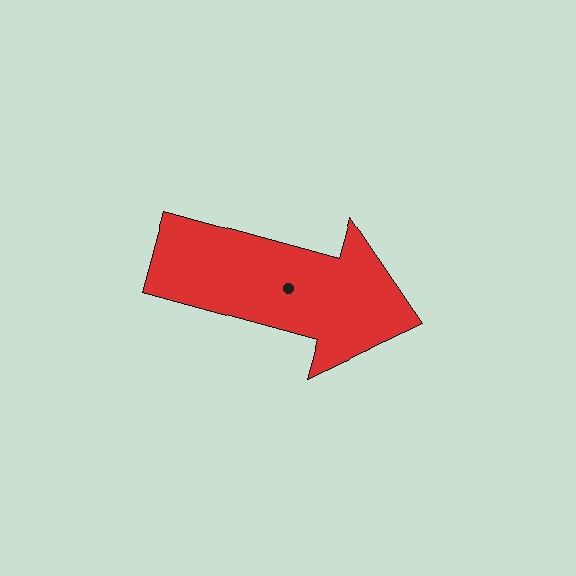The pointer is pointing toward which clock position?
Roughly 4 o'clock.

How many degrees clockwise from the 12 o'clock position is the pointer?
Approximately 105 degrees.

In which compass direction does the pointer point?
East.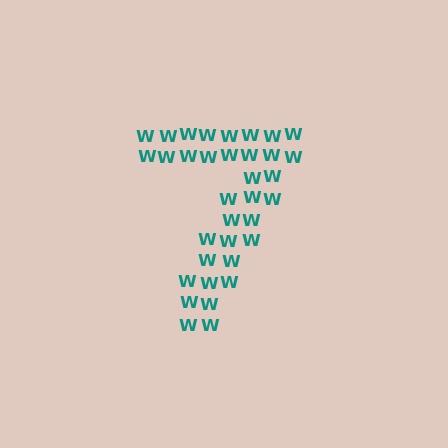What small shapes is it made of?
It is made of small letter W's.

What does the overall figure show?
The overall figure shows the digit 7.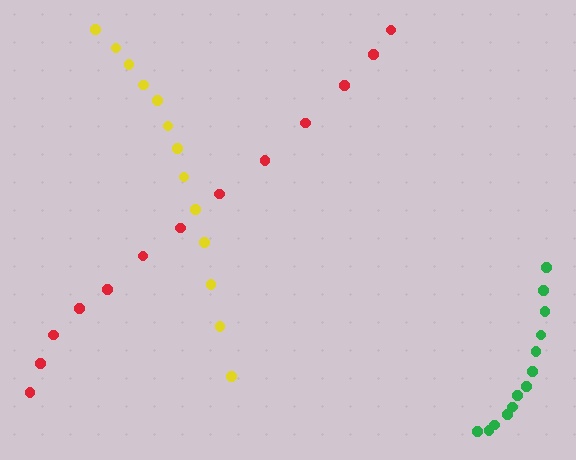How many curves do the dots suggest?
There are 3 distinct paths.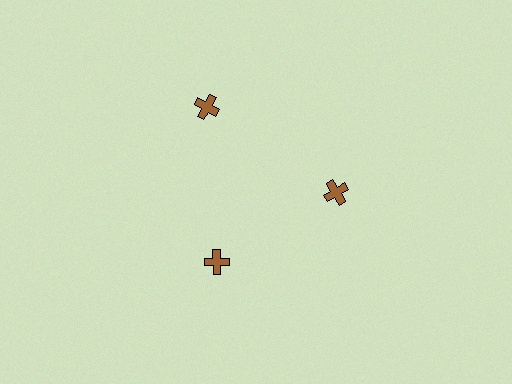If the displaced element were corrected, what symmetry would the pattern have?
It would have 3-fold rotational symmetry — the pattern would map onto itself every 120 degrees.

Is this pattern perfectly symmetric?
No. The 3 brown crosses are arranged in a ring, but one element near the 11 o'clock position is pushed outward from the center, breaking the 3-fold rotational symmetry.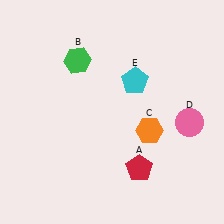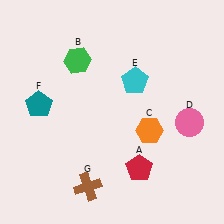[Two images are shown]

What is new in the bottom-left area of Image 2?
A brown cross (G) was added in the bottom-left area of Image 2.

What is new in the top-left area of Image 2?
A teal pentagon (F) was added in the top-left area of Image 2.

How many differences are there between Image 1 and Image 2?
There are 2 differences between the two images.